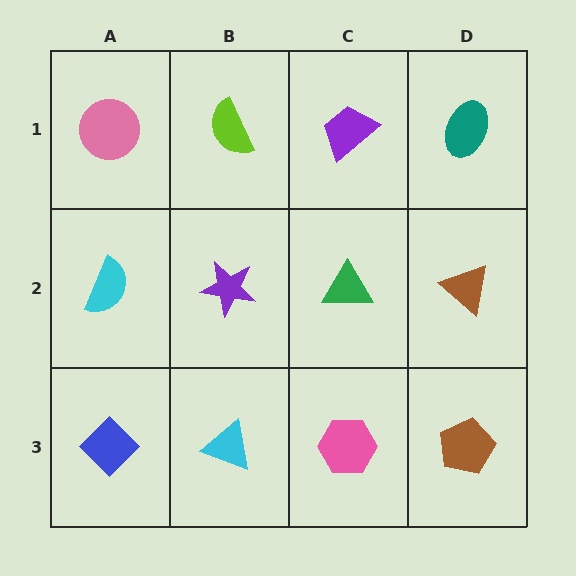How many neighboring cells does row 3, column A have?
2.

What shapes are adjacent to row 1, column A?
A cyan semicircle (row 2, column A), a lime semicircle (row 1, column B).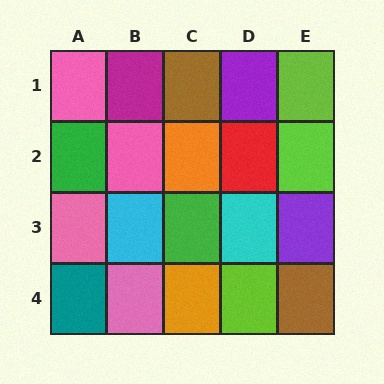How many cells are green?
2 cells are green.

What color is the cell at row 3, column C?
Green.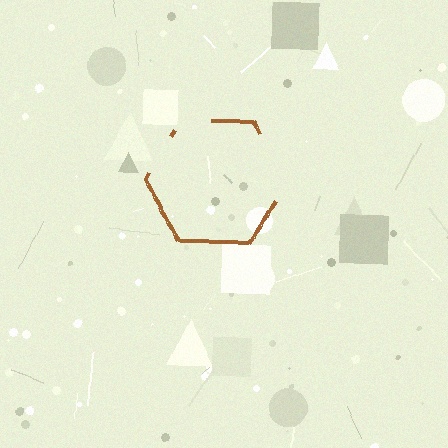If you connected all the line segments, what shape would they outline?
They would outline a hexagon.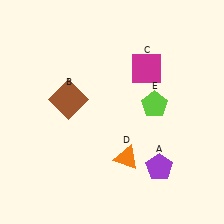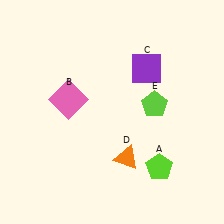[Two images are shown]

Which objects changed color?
A changed from purple to lime. B changed from brown to pink. C changed from magenta to purple.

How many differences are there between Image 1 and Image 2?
There are 3 differences between the two images.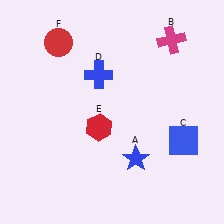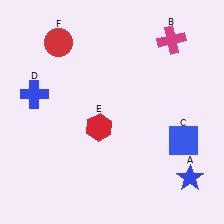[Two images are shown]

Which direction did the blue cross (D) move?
The blue cross (D) moved left.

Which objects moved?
The objects that moved are: the blue star (A), the blue cross (D).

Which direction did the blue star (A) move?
The blue star (A) moved right.